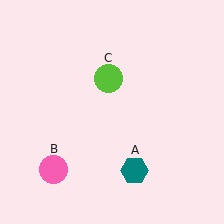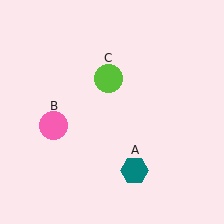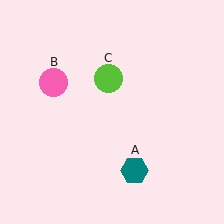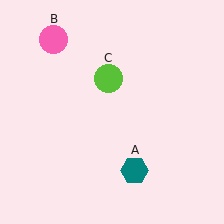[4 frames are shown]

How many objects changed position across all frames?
1 object changed position: pink circle (object B).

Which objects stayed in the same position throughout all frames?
Teal hexagon (object A) and lime circle (object C) remained stationary.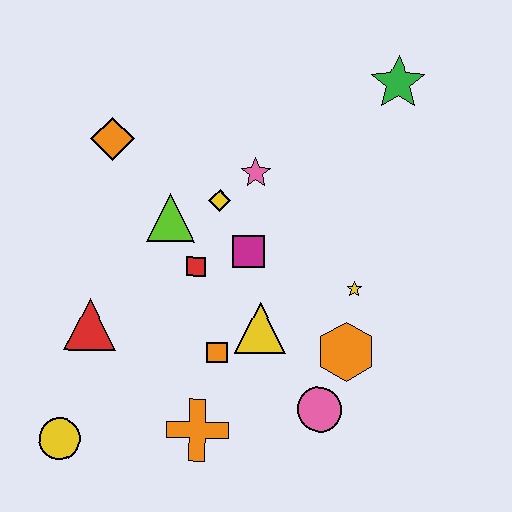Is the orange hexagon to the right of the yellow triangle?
Yes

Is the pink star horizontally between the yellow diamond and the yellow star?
Yes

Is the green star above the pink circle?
Yes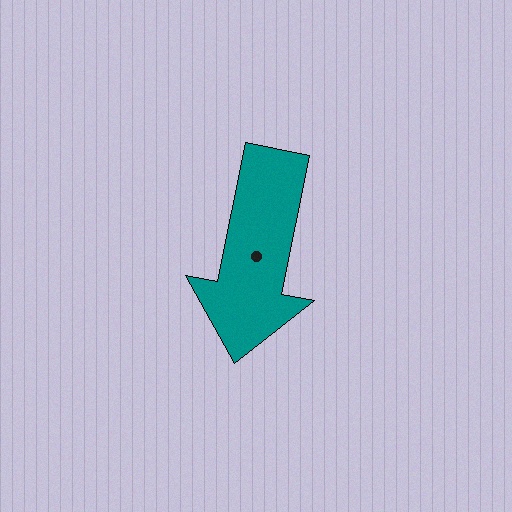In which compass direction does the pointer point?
South.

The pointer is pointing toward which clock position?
Roughly 6 o'clock.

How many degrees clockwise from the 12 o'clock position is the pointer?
Approximately 191 degrees.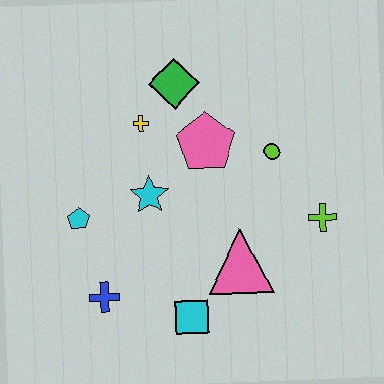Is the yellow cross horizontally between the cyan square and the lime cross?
No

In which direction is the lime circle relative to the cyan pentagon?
The lime circle is to the right of the cyan pentagon.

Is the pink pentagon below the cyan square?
No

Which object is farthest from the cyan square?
The green diamond is farthest from the cyan square.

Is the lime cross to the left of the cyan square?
No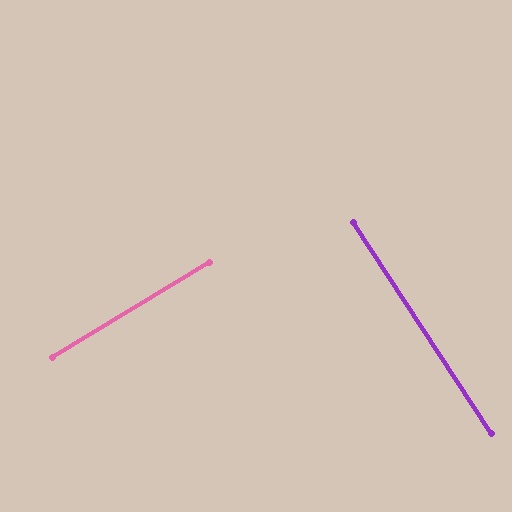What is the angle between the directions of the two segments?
Approximately 88 degrees.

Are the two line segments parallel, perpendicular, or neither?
Perpendicular — they meet at approximately 88°.